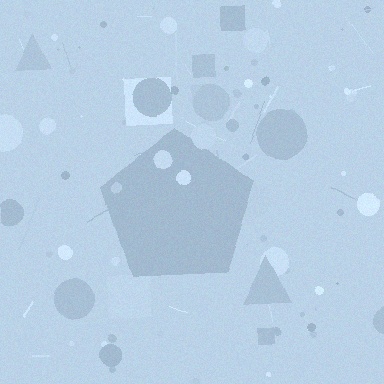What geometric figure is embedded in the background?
A pentagon is embedded in the background.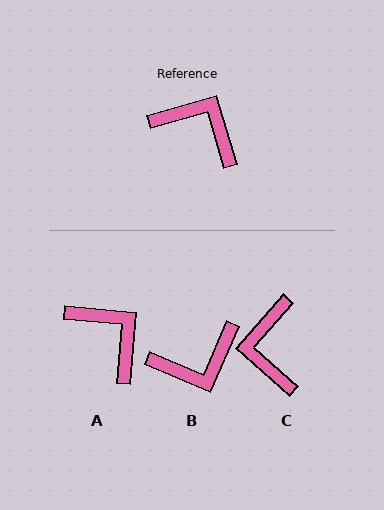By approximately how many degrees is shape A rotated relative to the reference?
Approximately 21 degrees clockwise.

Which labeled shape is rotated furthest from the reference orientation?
B, about 130 degrees away.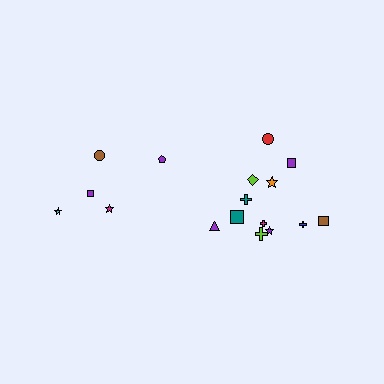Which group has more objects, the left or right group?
The right group.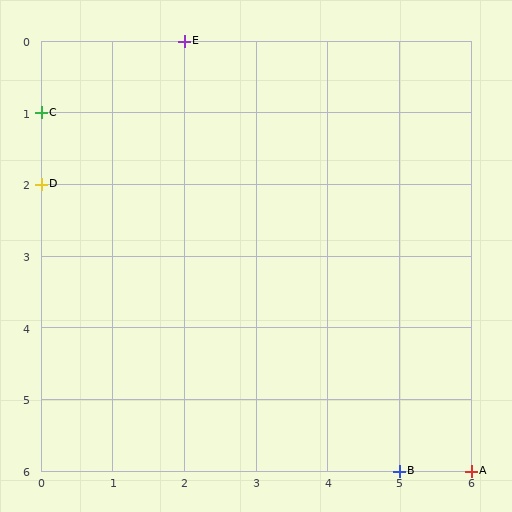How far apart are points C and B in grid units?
Points C and B are 5 columns and 5 rows apart (about 7.1 grid units diagonally).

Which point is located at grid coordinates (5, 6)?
Point B is at (5, 6).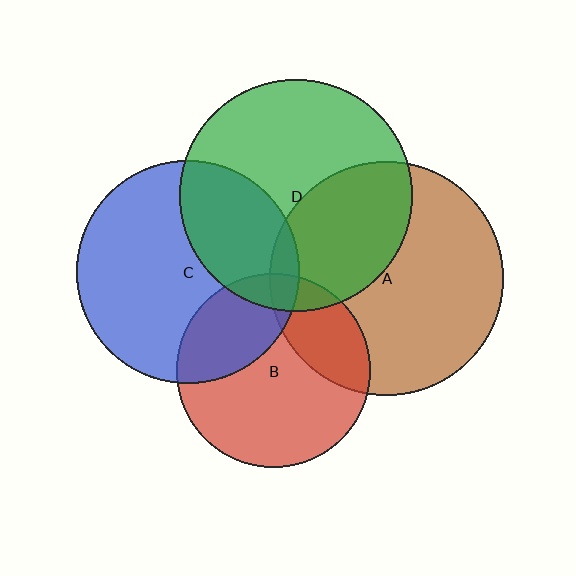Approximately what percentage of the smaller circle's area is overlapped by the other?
Approximately 10%.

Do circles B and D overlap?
Yes.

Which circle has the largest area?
Circle A (brown).